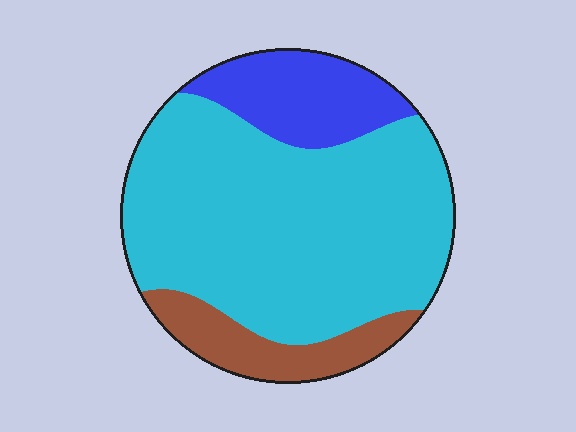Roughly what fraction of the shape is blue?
Blue covers about 15% of the shape.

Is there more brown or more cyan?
Cyan.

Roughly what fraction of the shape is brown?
Brown covers 13% of the shape.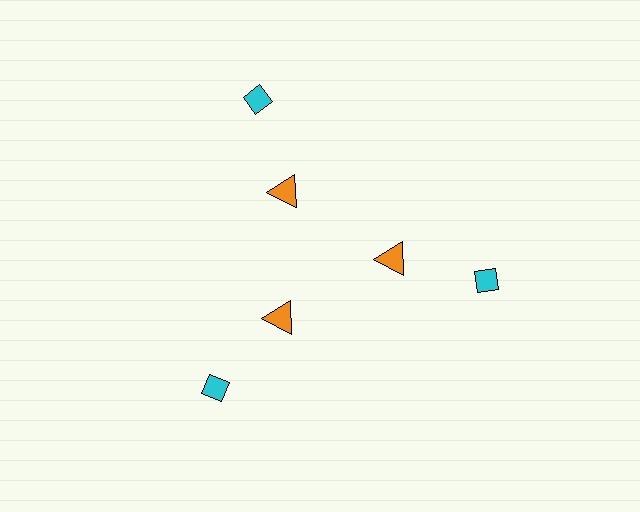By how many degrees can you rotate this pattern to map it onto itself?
The pattern maps onto itself every 120 degrees of rotation.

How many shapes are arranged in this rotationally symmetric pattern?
There are 6 shapes, arranged in 3 groups of 2.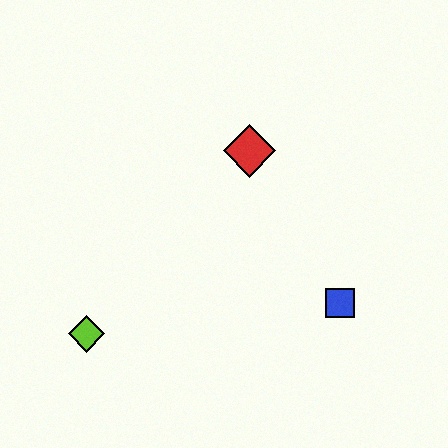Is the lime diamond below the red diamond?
Yes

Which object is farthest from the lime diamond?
The blue square is farthest from the lime diamond.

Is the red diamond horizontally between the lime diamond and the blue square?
Yes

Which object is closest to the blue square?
The red diamond is closest to the blue square.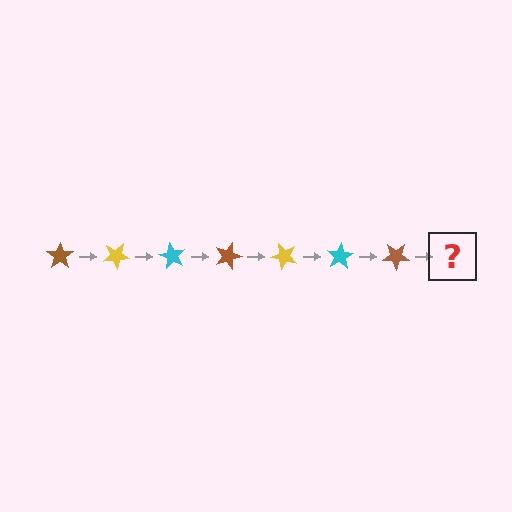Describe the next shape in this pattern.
It should be a yellow star, rotated 210 degrees from the start.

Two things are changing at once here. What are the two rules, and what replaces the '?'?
The two rules are that it rotates 30 degrees each step and the color cycles through brown, yellow, and cyan. The '?' should be a yellow star, rotated 210 degrees from the start.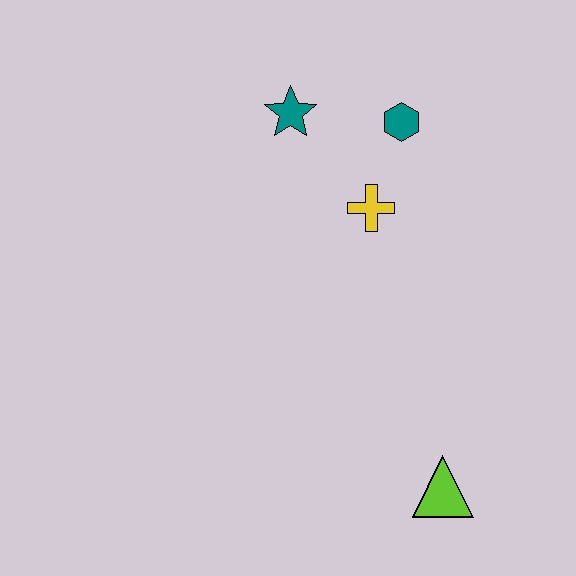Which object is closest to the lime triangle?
The yellow cross is closest to the lime triangle.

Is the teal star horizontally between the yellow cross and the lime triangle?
No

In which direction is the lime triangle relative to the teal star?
The lime triangle is below the teal star.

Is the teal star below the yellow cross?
No